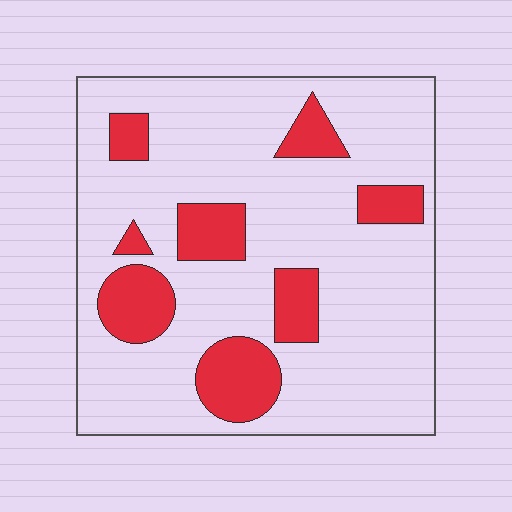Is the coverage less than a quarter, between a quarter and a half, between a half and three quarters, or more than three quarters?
Less than a quarter.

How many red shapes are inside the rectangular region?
8.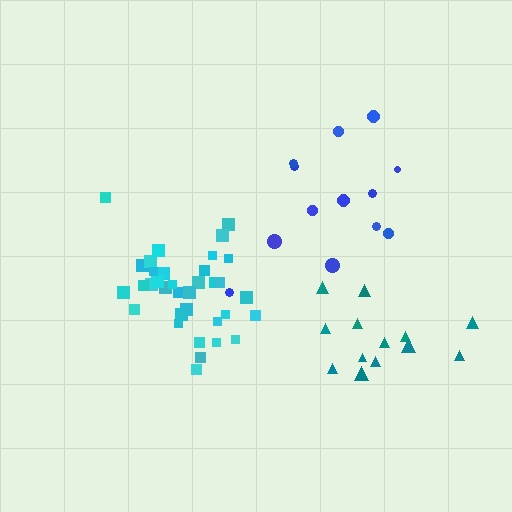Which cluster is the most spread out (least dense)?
Blue.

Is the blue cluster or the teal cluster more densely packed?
Teal.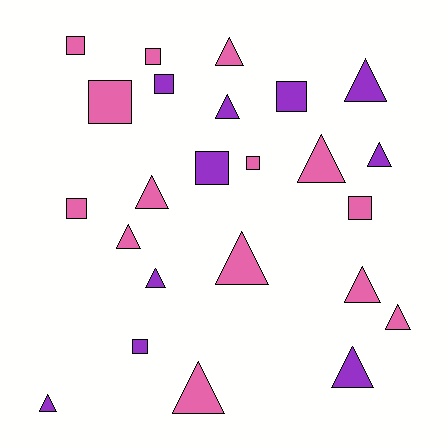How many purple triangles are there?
There are 6 purple triangles.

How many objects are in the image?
There are 24 objects.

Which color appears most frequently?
Pink, with 14 objects.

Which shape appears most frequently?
Triangle, with 14 objects.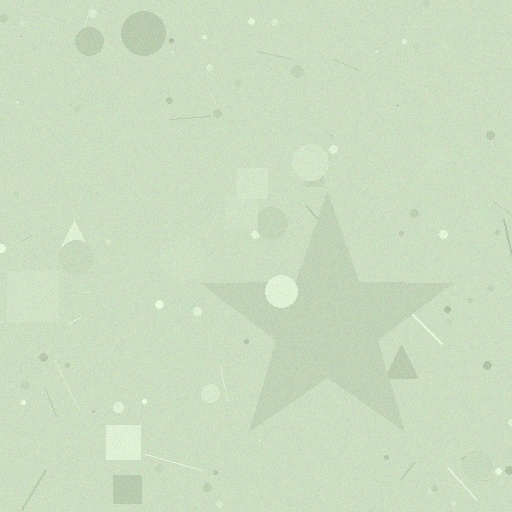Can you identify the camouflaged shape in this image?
The camouflaged shape is a star.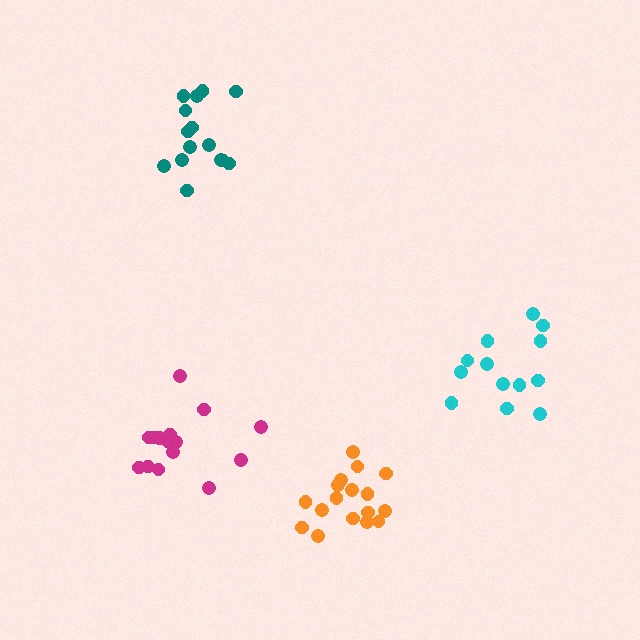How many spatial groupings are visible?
There are 4 spatial groupings.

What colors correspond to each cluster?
The clusters are colored: magenta, teal, cyan, orange.